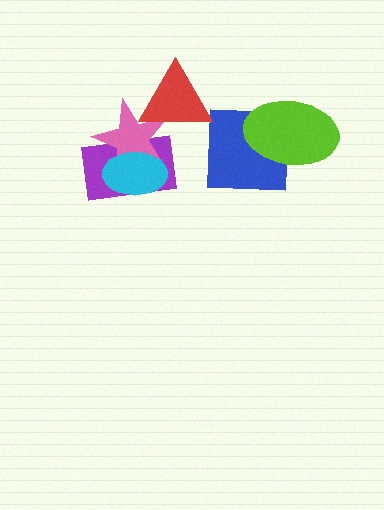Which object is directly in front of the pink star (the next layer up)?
The cyan ellipse is directly in front of the pink star.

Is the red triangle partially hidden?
No, no other shape covers it.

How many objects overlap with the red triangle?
1 object overlaps with the red triangle.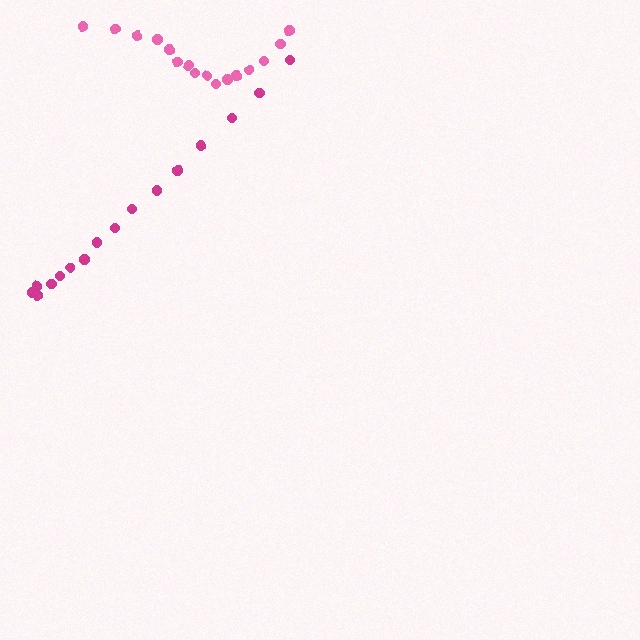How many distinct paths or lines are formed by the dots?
There are 2 distinct paths.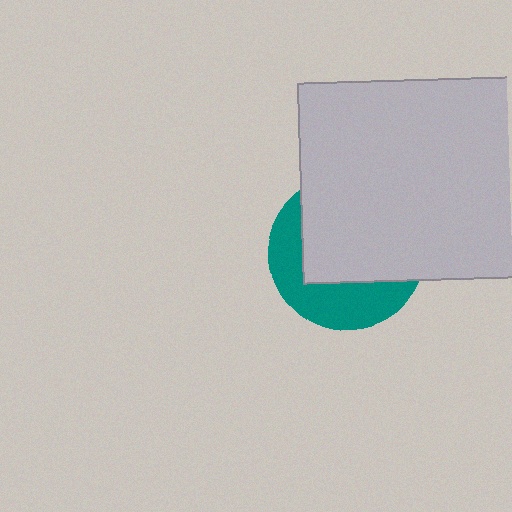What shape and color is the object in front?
The object in front is a light gray rectangle.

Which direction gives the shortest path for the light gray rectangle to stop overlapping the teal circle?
Moving toward the upper-right gives the shortest separation.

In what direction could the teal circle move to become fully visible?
The teal circle could move toward the lower-left. That would shift it out from behind the light gray rectangle entirely.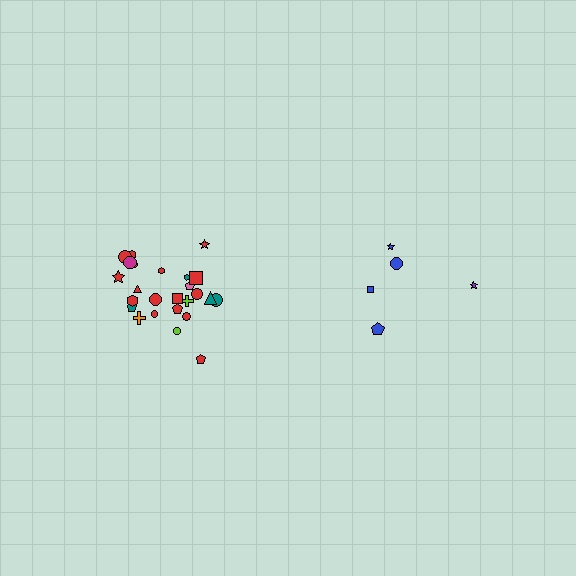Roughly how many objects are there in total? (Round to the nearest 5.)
Roughly 30 objects in total.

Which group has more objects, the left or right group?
The left group.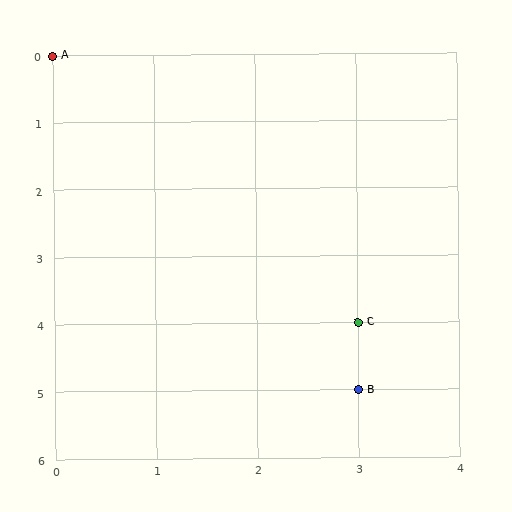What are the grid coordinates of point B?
Point B is at grid coordinates (3, 5).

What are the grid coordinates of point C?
Point C is at grid coordinates (3, 4).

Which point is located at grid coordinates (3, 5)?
Point B is at (3, 5).